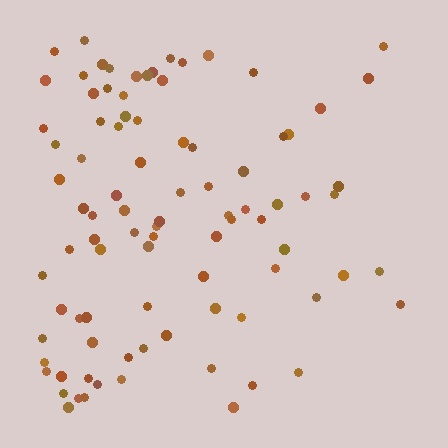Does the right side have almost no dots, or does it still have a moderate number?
Still a moderate number, just noticeably fewer than the left.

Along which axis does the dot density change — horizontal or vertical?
Horizontal.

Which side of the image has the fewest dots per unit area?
The right.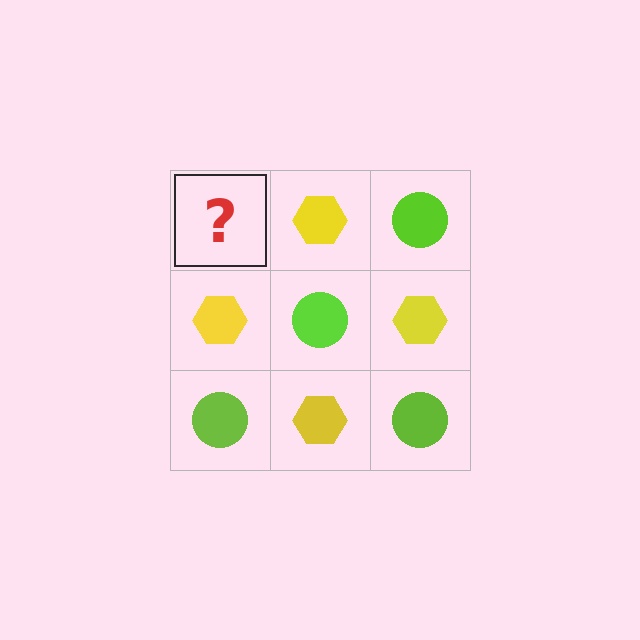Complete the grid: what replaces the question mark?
The question mark should be replaced with a lime circle.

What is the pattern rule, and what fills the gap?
The rule is that it alternates lime circle and yellow hexagon in a checkerboard pattern. The gap should be filled with a lime circle.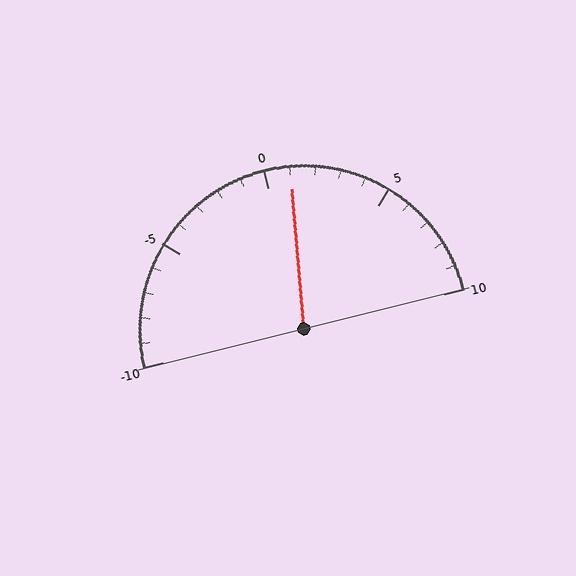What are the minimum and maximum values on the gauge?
The gauge ranges from -10 to 10.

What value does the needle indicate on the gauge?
The needle indicates approximately 1.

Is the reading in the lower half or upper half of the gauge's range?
The reading is in the upper half of the range (-10 to 10).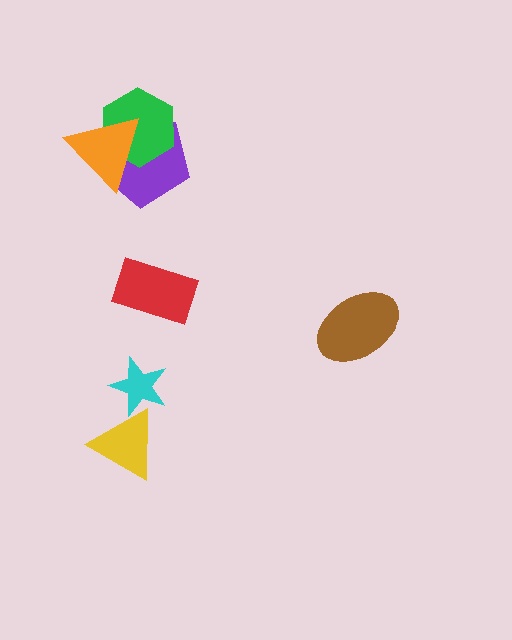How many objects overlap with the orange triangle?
2 objects overlap with the orange triangle.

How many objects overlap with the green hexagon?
2 objects overlap with the green hexagon.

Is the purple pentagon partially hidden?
Yes, it is partially covered by another shape.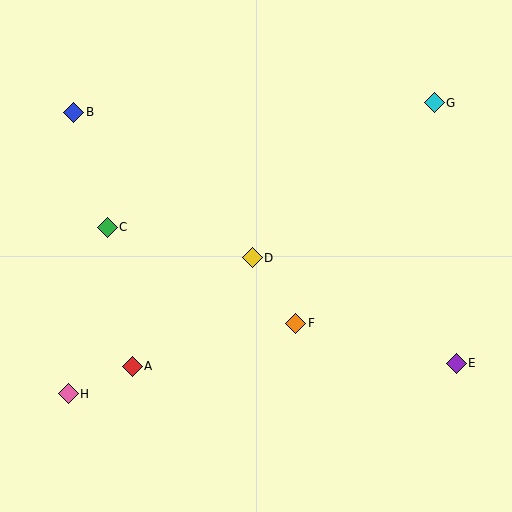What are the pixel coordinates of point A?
Point A is at (132, 366).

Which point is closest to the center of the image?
Point D at (252, 258) is closest to the center.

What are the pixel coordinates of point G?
Point G is at (434, 103).